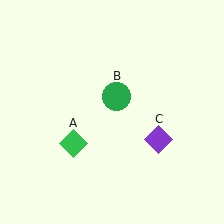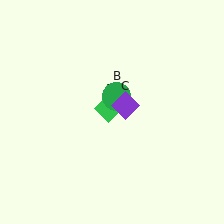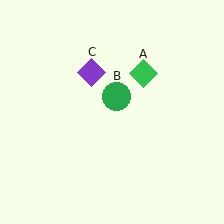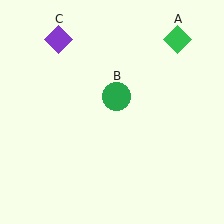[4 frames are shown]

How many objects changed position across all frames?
2 objects changed position: green diamond (object A), purple diamond (object C).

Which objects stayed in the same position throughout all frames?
Green circle (object B) remained stationary.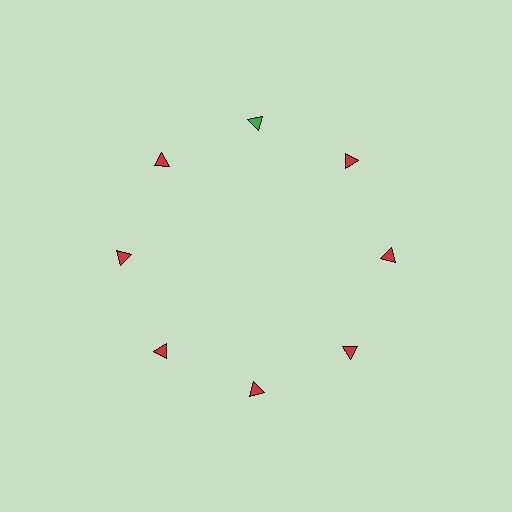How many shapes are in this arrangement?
There are 8 shapes arranged in a ring pattern.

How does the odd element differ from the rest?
It has a different color: green instead of red.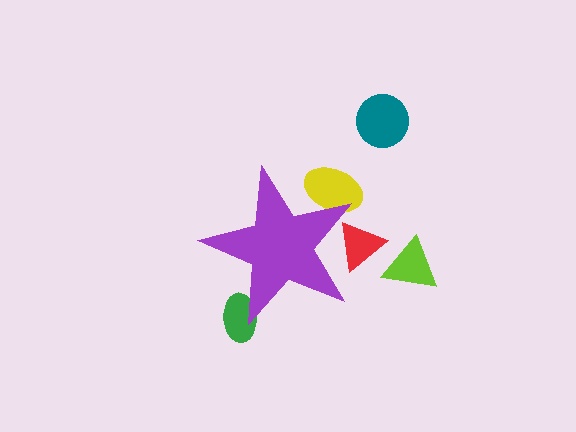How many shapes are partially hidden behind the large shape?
3 shapes are partially hidden.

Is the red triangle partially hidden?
Yes, the red triangle is partially hidden behind the purple star.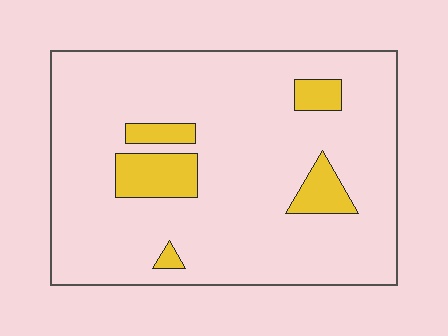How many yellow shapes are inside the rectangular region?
5.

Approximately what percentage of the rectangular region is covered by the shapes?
Approximately 10%.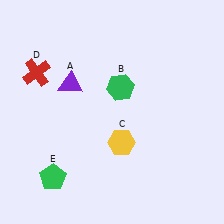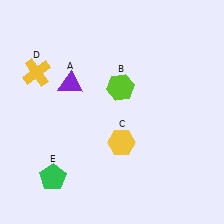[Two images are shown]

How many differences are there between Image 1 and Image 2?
There are 2 differences between the two images.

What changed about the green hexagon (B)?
In Image 1, B is green. In Image 2, it changed to lime.